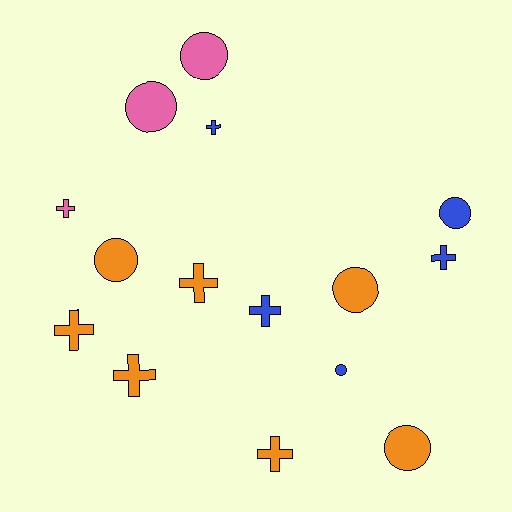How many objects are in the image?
There are 15 objects.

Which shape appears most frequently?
Cross, with 8 objects.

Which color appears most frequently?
Orange, with 7 objects.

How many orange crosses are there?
There are 4 orange crosses.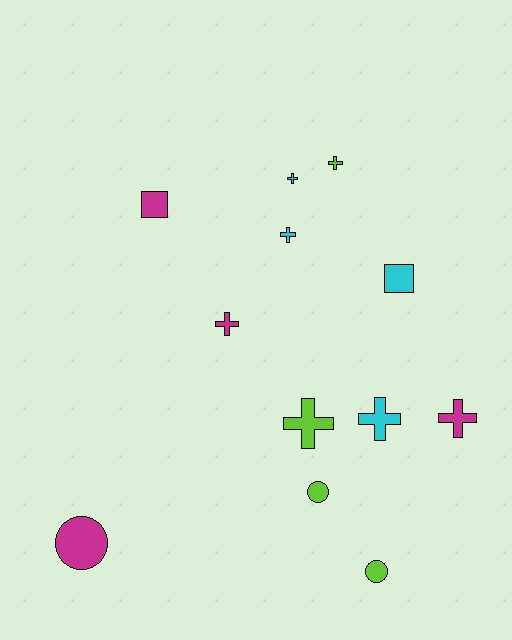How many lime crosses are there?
There are 2 lime crosses.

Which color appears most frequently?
Magenta, with 4 objects.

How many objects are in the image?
There are 12 objects.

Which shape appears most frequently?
Cross, with 7 objects.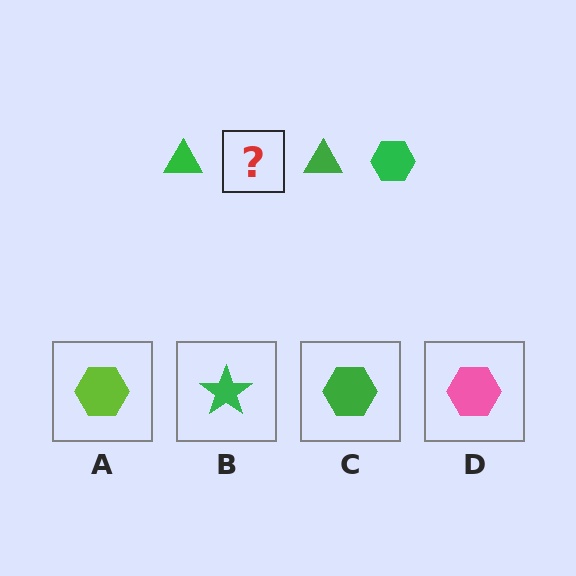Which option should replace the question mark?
Option C.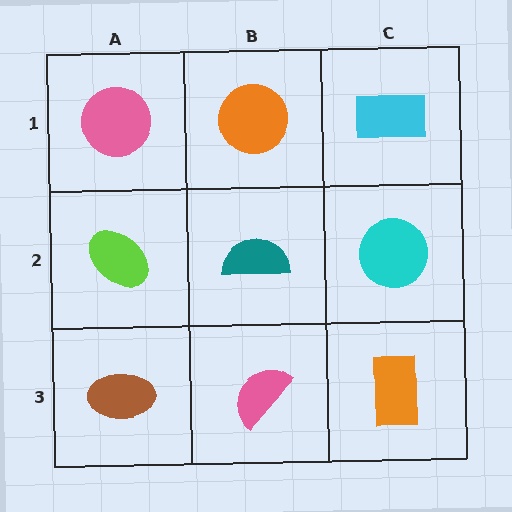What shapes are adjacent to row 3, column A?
A lime ellipse (row 2, column A), a pink semicircle (row 3, column B).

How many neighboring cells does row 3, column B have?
3.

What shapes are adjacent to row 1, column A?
A lime ellipse (row 2, column A), an orange circle (row 1, column B).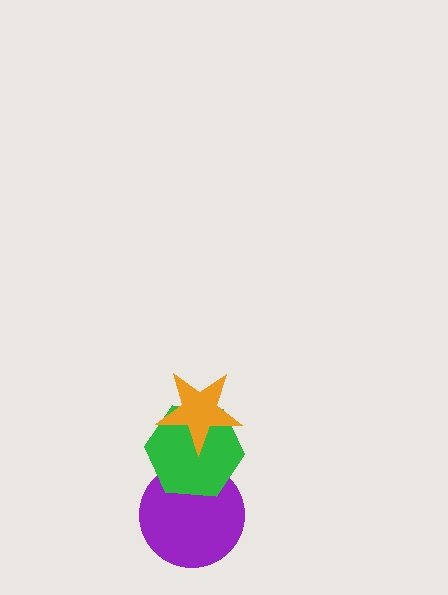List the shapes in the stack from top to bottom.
From top to bottom: the orange star, the green hexagon, the purple circle.